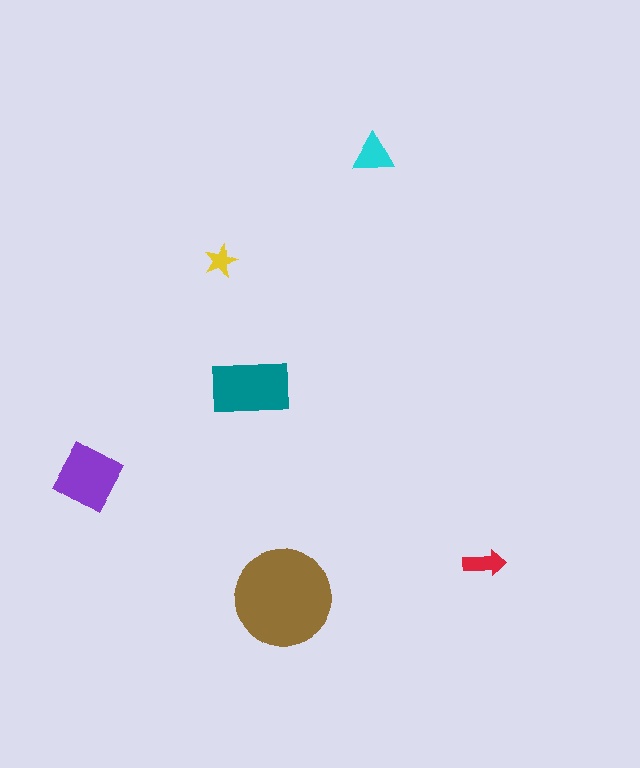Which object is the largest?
The brown circle.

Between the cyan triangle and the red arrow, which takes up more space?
The cyan triangle.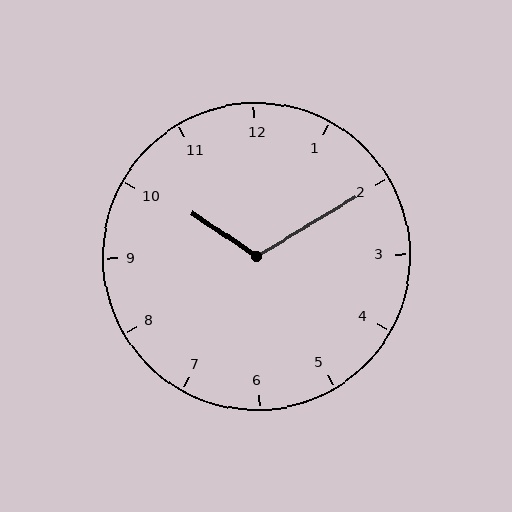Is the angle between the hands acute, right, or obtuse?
It is obtuse.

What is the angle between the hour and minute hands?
Approximately 115 degrees.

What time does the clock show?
10:10.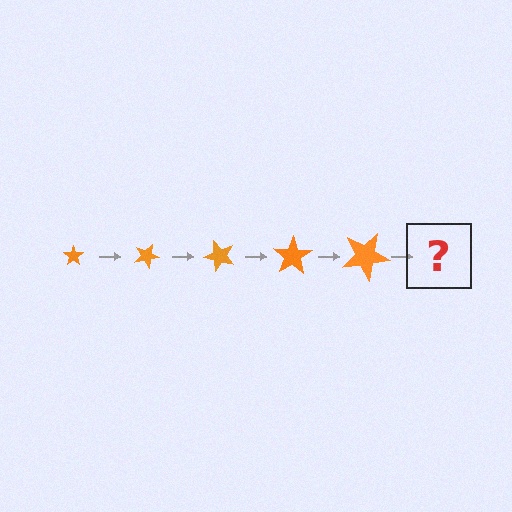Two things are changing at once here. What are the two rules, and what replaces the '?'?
The two rules are that the star grows larger each step and it rotates 25 degrees each step. The '?' should be a star, larger than the previous one and rotated 125 degrees from the start.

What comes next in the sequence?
The next element should be a star, larger than the previous one and rotated 125 degrees from the start.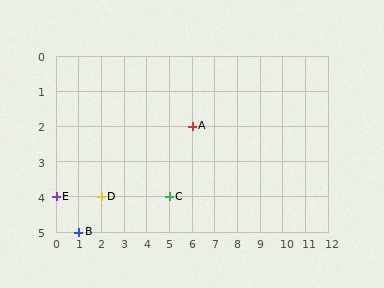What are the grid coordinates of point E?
Point E is at grid coordinates (0, 4).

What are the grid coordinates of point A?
Point A is at grid coordinates (6, 2).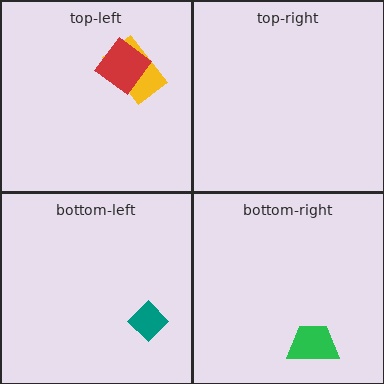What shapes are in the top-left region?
The yellow rectangle, the red diamond.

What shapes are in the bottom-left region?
The teal diamond.